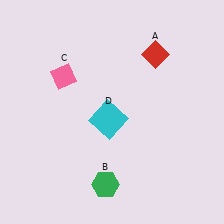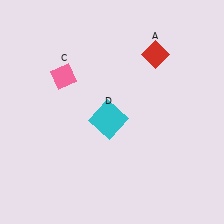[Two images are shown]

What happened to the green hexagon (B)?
The green hexagon (B) was removed in Image 2. It was in the bottom-left area of Image 1.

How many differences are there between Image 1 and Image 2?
There is 1 difference between the two images.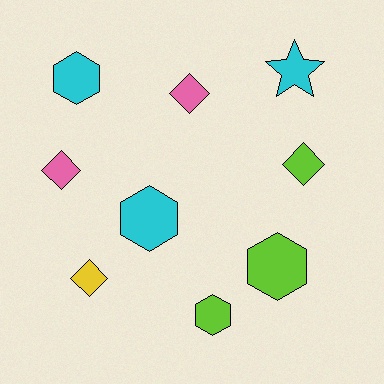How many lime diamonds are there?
There is 1 lime diamond.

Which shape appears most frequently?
Diamond, with 4 objects.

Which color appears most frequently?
Cyan, with 3 objects.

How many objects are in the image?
There are 9 objects.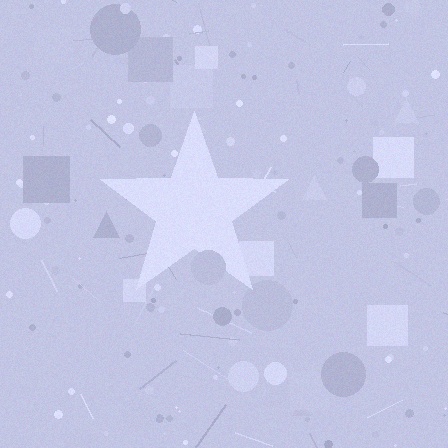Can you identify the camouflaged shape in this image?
The camouflaged shape is a star.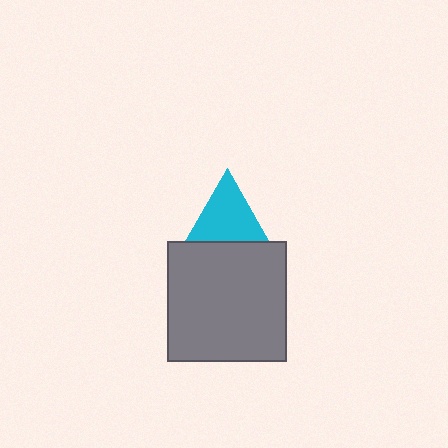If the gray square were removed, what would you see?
You would see the complete cyan triangle.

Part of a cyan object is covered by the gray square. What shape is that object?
It is a triangle.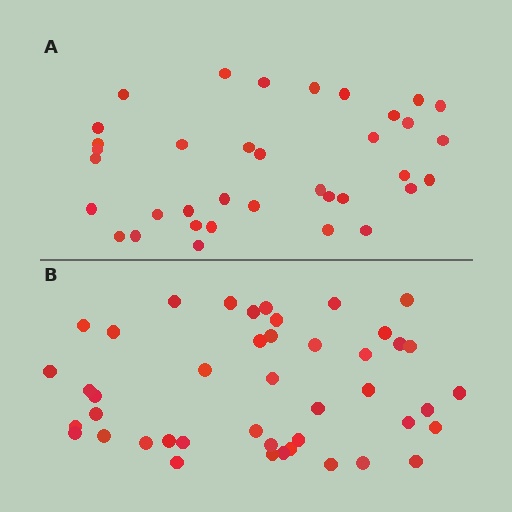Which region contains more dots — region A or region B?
Region B (the bottom region) has more dots.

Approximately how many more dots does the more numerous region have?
Region B has roughly 8 or so more dots than region A.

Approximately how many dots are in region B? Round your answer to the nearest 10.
About 40 dots. (The exact count is 44, which rounds to 40.)